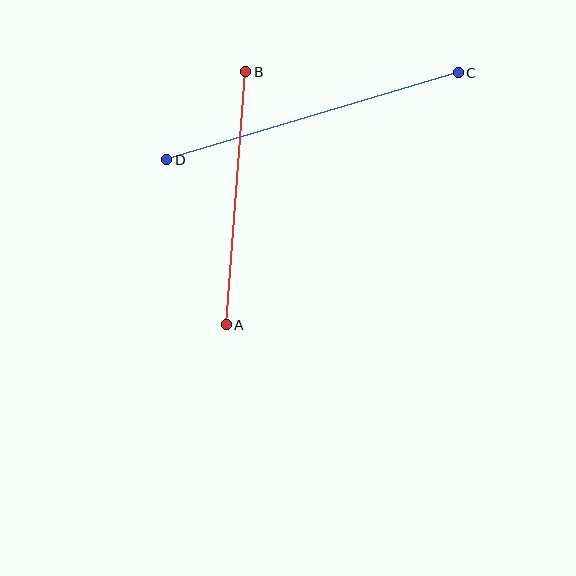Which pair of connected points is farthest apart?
Points C and D are farthest apart.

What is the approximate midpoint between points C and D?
The midpoint is at approximately (313, 116) pixels.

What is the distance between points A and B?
The distance is approximately 254 pixels.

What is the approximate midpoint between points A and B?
The midpoint is at approximately (236, 198) pixels.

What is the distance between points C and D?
The distance is approximately 304 pixels.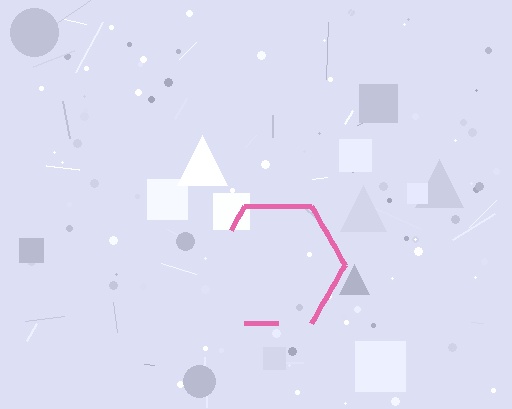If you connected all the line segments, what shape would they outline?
They would outline a hexagon.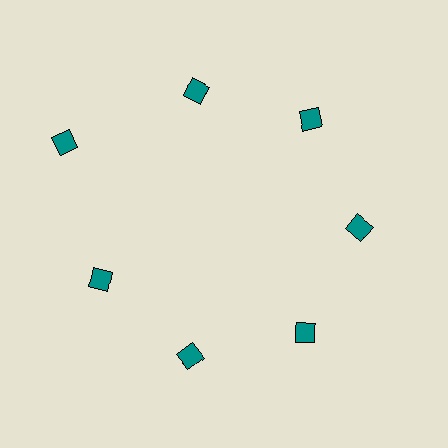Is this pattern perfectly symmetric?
No. The 7 teal diamonds are arranged in a ring, but one element near the 10 o'clock position is pushed outward from the center, breaking the 7-fold rotational symmetry.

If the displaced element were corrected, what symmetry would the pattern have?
It would have 7-fold rotational symmetry — the pattern would map onto itself every 51 degrees.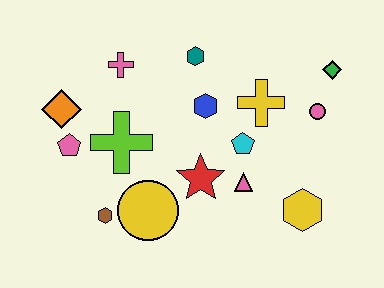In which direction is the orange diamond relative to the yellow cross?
The orange diamond is to the left of the yellow cross.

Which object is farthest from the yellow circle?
The green diamond is farthest from the yellow circle.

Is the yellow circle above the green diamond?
No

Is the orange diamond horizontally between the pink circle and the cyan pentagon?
No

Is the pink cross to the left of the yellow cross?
Yes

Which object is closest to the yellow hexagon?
The pink triangle is closest to the yellow hexagon.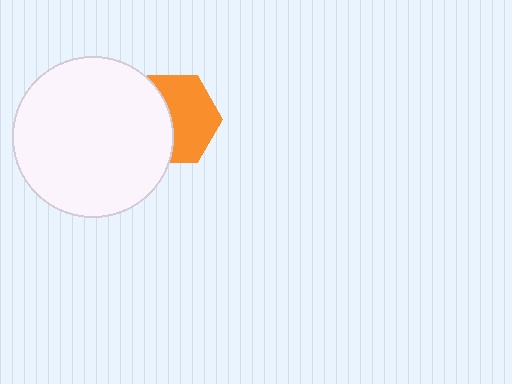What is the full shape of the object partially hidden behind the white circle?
The partially hidden object is an orange hexagon.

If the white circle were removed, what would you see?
You would see the complete orange hexagon.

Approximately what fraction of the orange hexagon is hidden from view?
Roughly 43% of the orange hexagon is hidden behind the white circle.